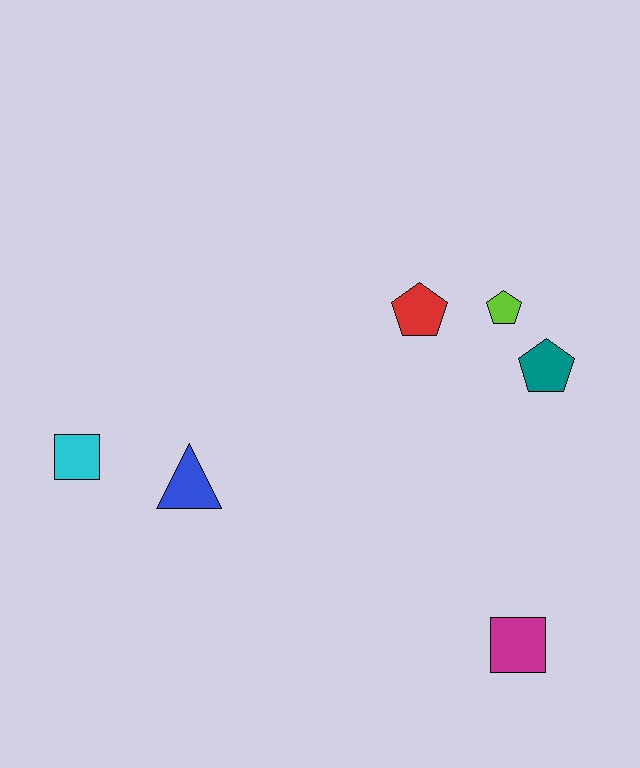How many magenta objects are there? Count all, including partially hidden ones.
There is 1 magenta object.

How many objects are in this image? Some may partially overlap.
There are 6 objects.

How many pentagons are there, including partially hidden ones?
There are 3 pentagons.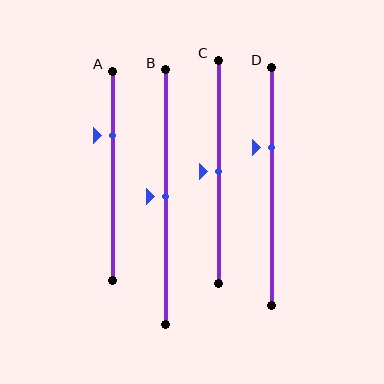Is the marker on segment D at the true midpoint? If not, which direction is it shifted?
No, the marker on segment D is shifted upward by about 16% of the segment length.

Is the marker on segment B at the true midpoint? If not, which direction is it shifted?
Yes, the marker on segment B is at the true midpoint.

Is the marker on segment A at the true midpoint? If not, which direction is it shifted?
No, the marker on segment A is shifted upward by about 19% of the segment length.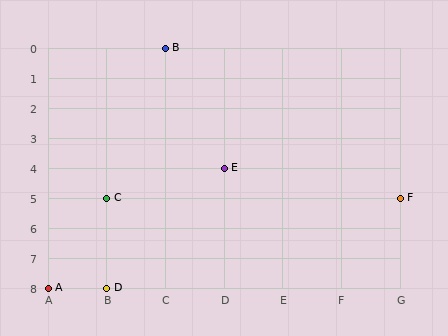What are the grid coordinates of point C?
Point C is at grid coordinates (B, 5).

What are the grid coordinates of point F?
Point F is at grid coordinates (G, 5).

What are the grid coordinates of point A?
Point A is at grid coordinates (A, 8).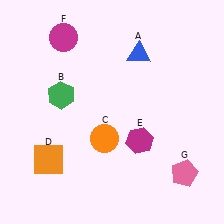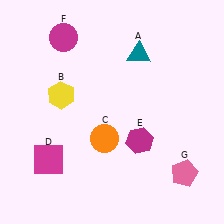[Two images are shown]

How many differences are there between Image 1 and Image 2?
There are 3 differences between the two images.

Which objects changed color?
A changed from blue to teal. B changed from green to yellow. D changed from orange to magenta.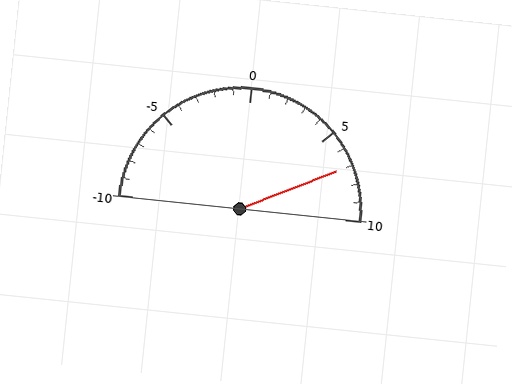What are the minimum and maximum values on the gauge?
The gauge ranges from -10 to 10.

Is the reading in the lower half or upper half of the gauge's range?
The reading is in the upper half of the range (-10 to 10).